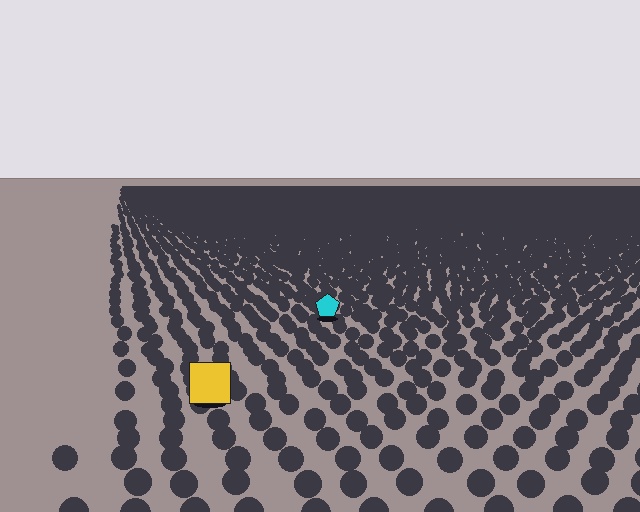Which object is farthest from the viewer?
The cyan pentagon is farthest from the viewer. It appears smaller and the ground texture around it is denser.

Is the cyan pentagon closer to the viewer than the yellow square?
No. The yellow square is closer — you can tell from the texture gradient: the ground texture is coarser near it.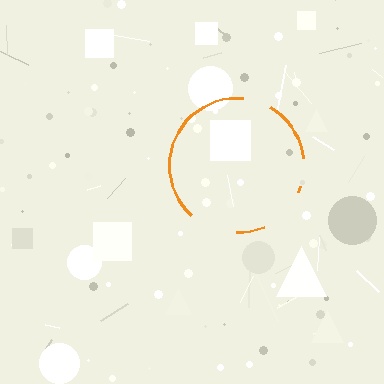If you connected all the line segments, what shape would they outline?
They would outline a circle.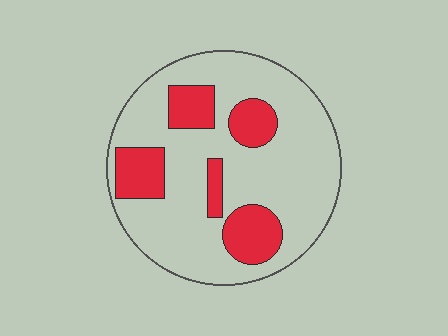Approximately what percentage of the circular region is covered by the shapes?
Approximately 25%.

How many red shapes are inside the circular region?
5.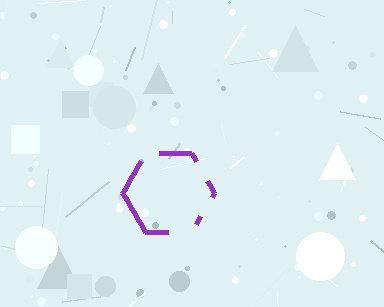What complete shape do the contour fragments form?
The contour fragments form a hexagon.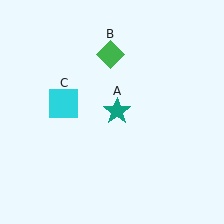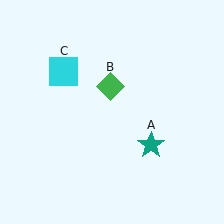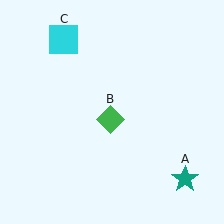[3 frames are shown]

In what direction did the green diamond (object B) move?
The green diamond (object B) moved down.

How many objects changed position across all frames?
3 objects changed position: teal star (object A), green diamond (object B), cyan square (object C).